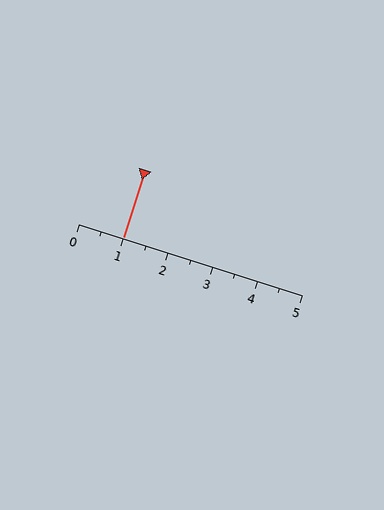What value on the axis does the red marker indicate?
The marker indicates approximately 1.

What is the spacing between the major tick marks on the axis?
The major ticks are spaced 1 apart.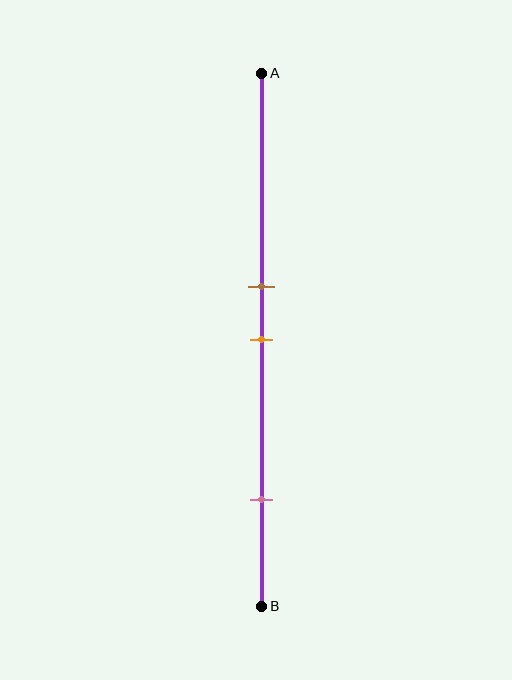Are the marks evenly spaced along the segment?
No, the marks are not evenly spaced.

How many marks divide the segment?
There are 3 marks dividing the segment.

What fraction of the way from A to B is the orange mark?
The orange mark is approximately 50% (0.5) of the way from A to B.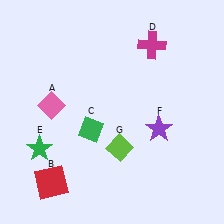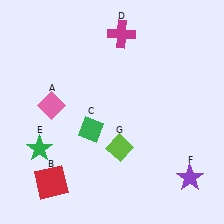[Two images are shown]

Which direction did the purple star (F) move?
The purple star (F) moved down.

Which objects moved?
The objects that moved are: the magenta cross (D), the purple star (F).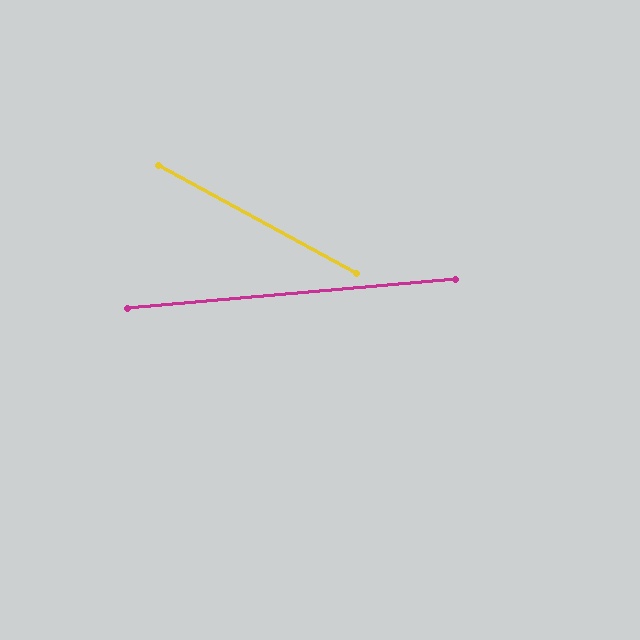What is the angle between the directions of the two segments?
Approximately 34 degrees.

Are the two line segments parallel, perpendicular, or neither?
Neither parallel nor perpendicular — they differ by about 34°.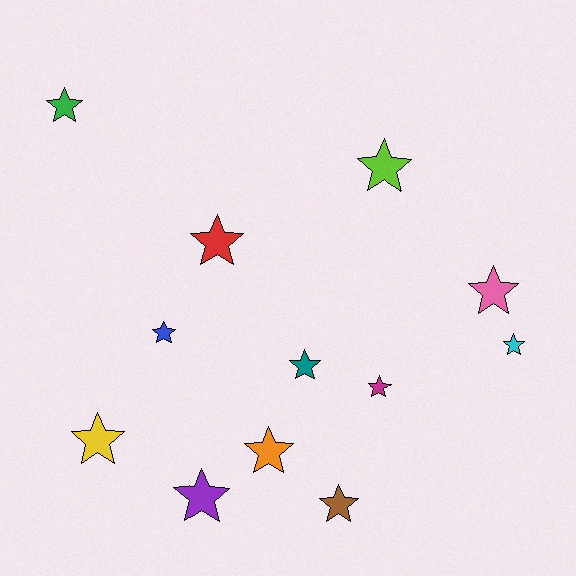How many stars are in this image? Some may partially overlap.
There are 12 stars.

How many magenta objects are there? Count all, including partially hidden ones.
There is 1 magenta object.